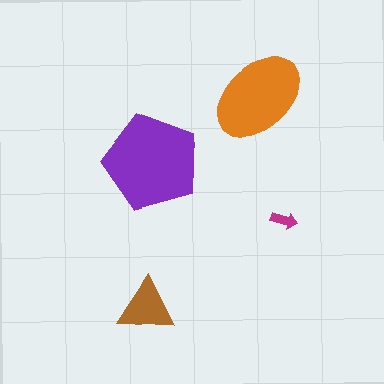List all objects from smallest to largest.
The magenta arrow, the brown triangle, the orange ellipse, the purple pentagon.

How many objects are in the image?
There are 4 objects in the image.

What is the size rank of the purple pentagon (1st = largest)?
1st.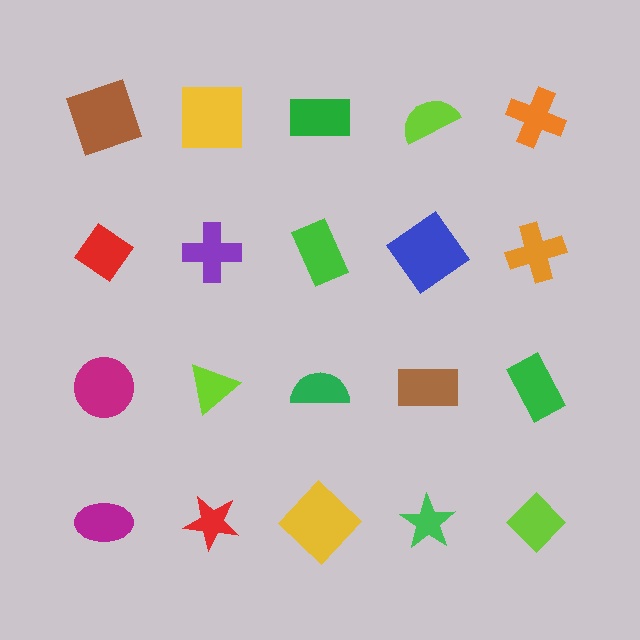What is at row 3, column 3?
A green semicircle.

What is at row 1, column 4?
A lime semicircle.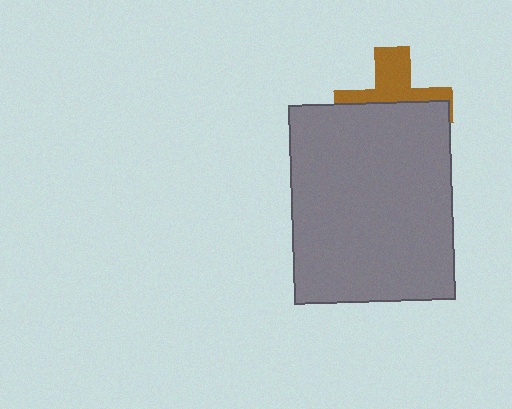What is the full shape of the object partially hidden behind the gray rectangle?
The partially hidden object is a brown cross.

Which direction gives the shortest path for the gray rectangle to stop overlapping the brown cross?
Moving down gives the shortest separation.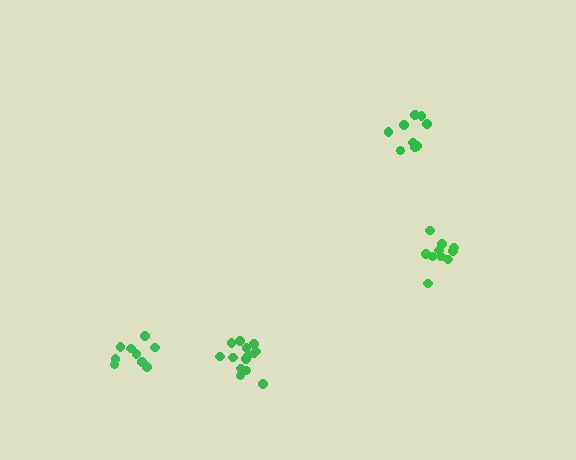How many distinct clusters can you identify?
There are 4 distinct clusters.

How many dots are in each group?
Group 1: 9 dots, Group 2: 9 dots, Group 3: 14 dots, Group 4: 10 dots (42 total).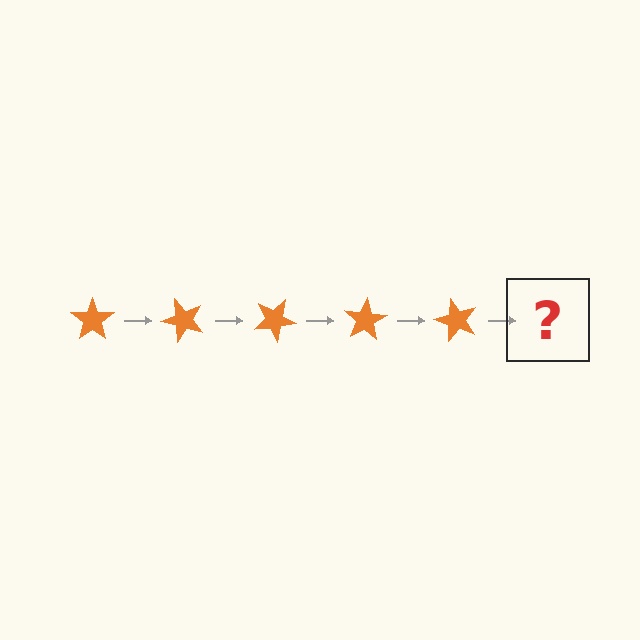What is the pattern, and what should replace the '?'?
The pattern is that the star rotates 50 degrees each step. The '?' should be an orange star rotated 250 degrees.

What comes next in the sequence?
The next element should be an orange star rotated 250 degrees.